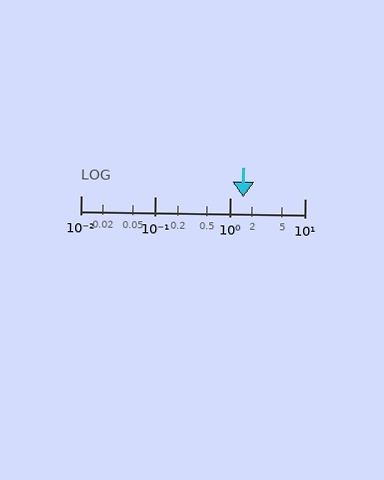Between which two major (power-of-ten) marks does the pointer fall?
The pointer is between 1 and 10.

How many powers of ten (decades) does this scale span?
The scale spans 3 decades, from 0.01 to 10.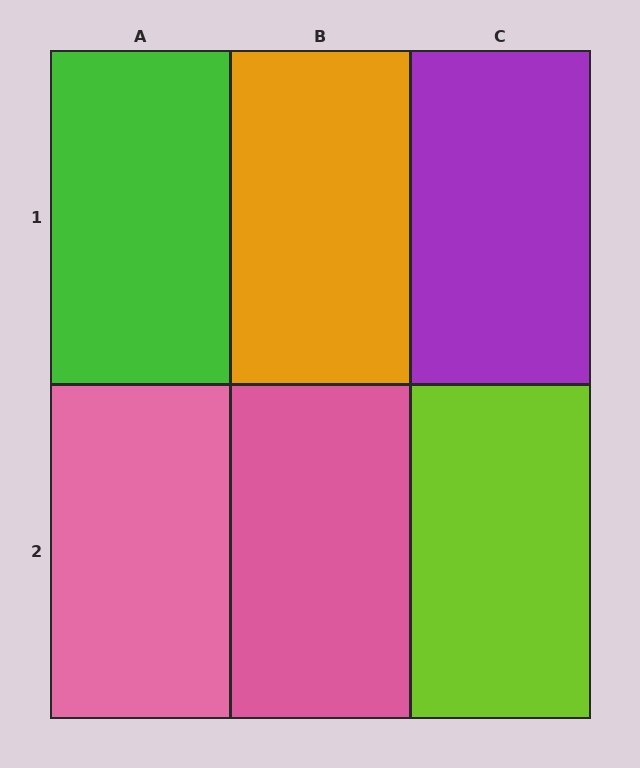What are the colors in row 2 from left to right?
Pink, pink, lime.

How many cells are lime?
1 cell is lime.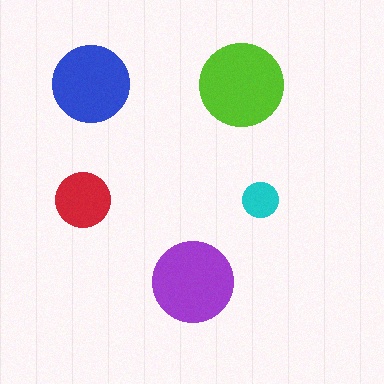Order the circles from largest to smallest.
the lime one, the purple one, the blue one, the red one, the cyan one.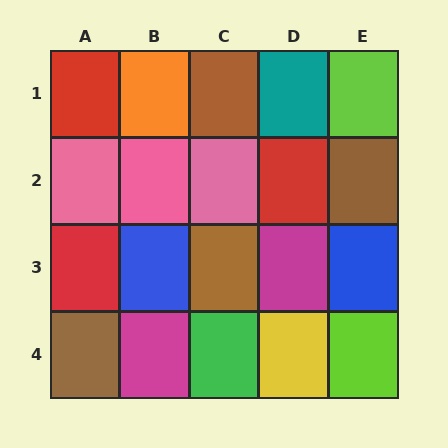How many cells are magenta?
2 cells are magenta.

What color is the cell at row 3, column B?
Blue.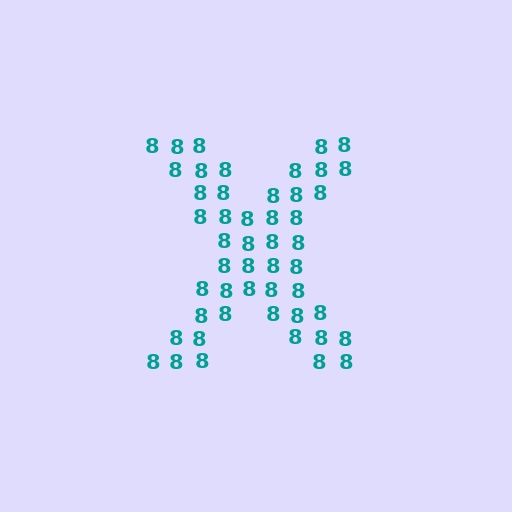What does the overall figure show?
The overall figure shows the letter X.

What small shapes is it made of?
It is made of small digit 8's.